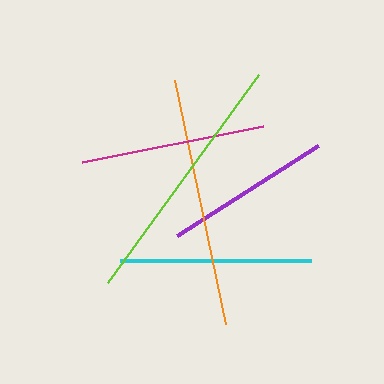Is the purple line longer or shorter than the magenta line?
The magenta line is longer than the purple line.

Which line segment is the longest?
The lime line is the longest at approximately 257 pixels.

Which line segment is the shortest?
The purple line is the shortest at approximately 168 pixels.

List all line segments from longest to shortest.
From longest to shortest: lime, orange, cyan, magenta, purple.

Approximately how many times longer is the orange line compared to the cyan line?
The orange line is approximately 1.3 times the length of the cyan line.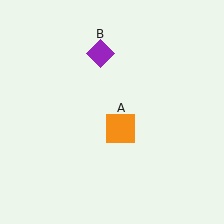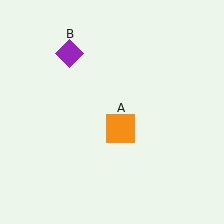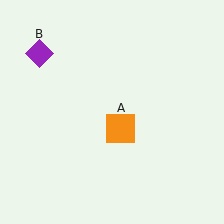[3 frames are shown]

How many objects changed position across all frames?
1 object changed position: purple diamond (object B).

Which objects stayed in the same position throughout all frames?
Orange square (object A) remained stationary.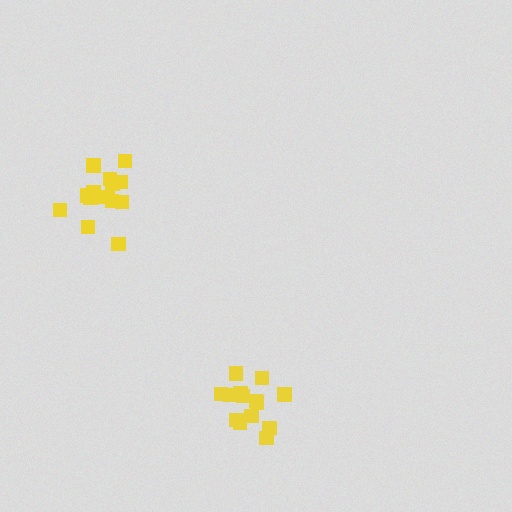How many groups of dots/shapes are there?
There are 2 groups.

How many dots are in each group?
Group 1: 15 dots, Group 2: 14 dots (29 total).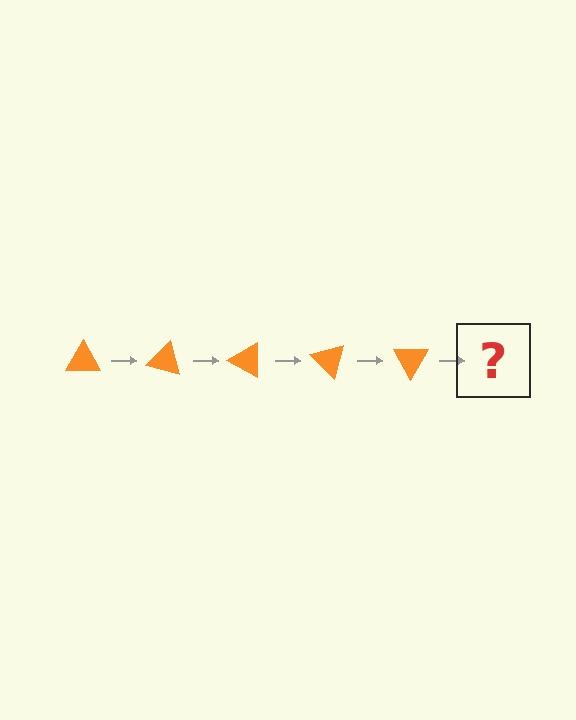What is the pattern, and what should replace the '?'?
The pattern is that the triangle rotates 15 degrees each step. The '?' should be an orange triangle rotated 75 degrees.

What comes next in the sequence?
The next element should be an orange triangle rotated 75 degrees.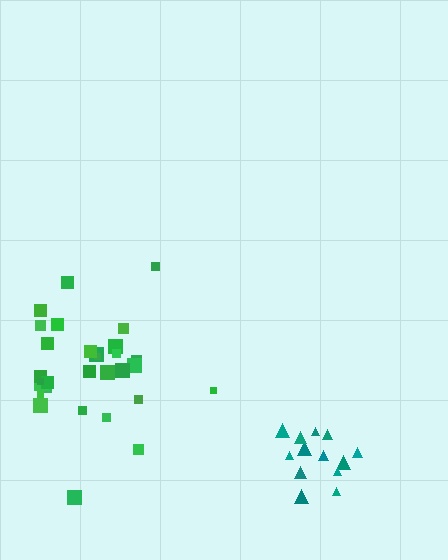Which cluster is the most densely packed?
Green.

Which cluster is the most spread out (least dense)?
Teal.